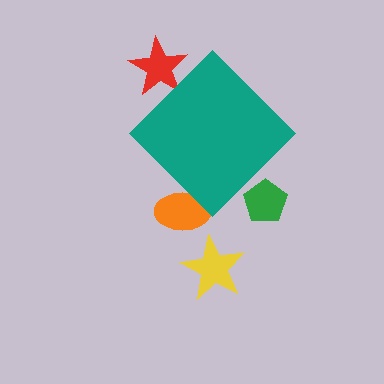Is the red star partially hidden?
Yes, the red star is partially hidden behind the teal diamond.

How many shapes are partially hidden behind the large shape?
3 shapes are partially hidden.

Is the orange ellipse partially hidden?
Yes, the orange ellipse is partially hidden behind the teal diamond.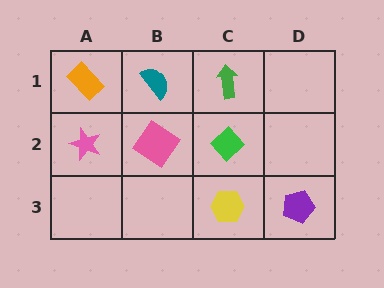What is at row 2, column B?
A pink diamond.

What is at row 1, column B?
A teal semicircle.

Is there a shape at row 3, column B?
No, that cell is empty.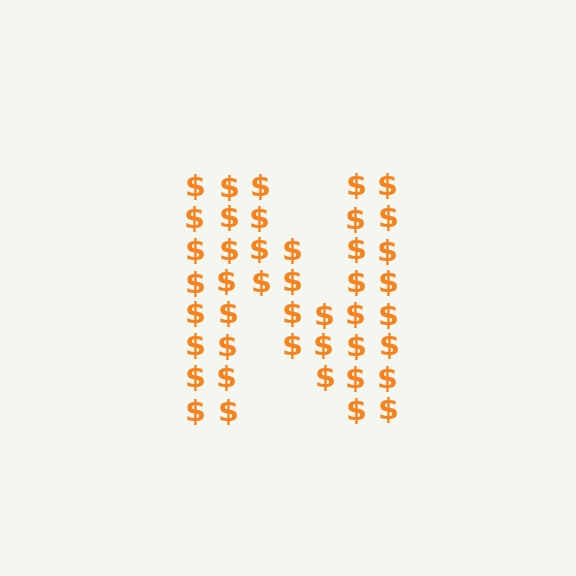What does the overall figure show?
The overall figure shows the letter N.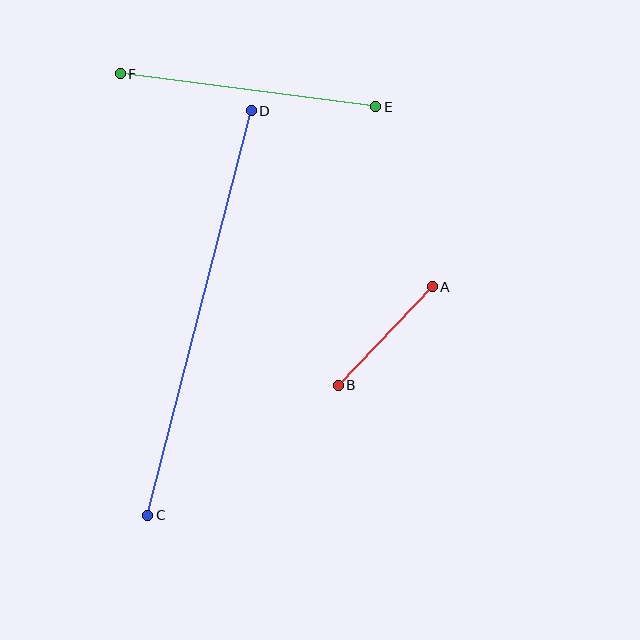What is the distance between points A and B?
The distance is approximately 136 pixels.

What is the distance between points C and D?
The distance is approximately 418 pixels.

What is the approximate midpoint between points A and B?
The midpoint is at approximately (385, 336) pixels.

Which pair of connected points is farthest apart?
Points C and D are farthest apart.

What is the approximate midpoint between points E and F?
The midpoint is at approximately (248, 90) pixels.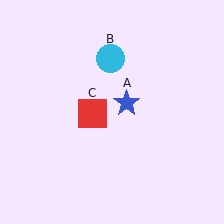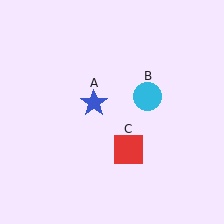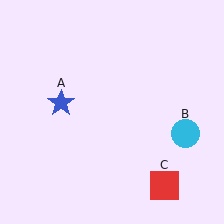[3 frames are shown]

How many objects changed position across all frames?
3 objects changed position: blue star (object A), cyan circle (object B), red square (object C).